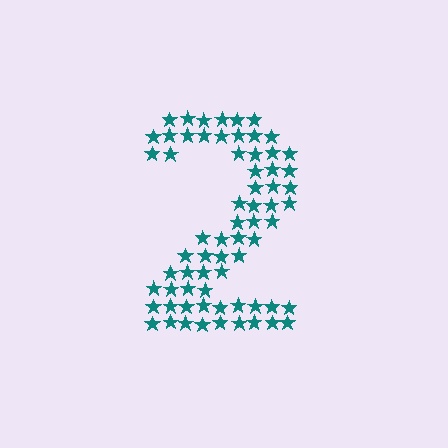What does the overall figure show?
The overall figure shows the digit 2.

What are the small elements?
The small elements are stars.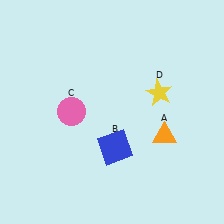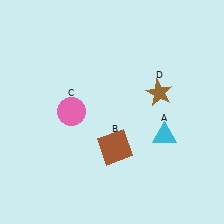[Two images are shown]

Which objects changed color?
A changed from orange to cyan. B changed from blue to brown. D changed from yellow to brown.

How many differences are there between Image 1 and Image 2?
There are 3 differences between the two images.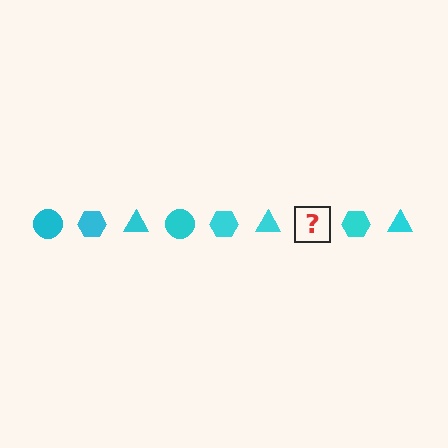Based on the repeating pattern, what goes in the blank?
The blank should be a cyan circle.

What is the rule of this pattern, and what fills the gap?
The rule is that the pattern cycles through circle, hexagon, triangle shapes in cyan. The gap should be filled with a cyan circle.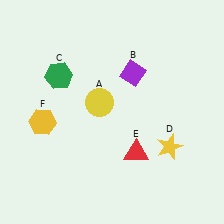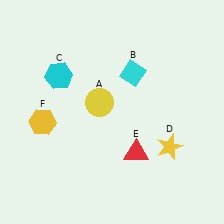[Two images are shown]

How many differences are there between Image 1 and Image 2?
There are 2 differences between the two images.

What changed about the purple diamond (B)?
In Image 1, B is purple. In Image 2, it changed to cyan.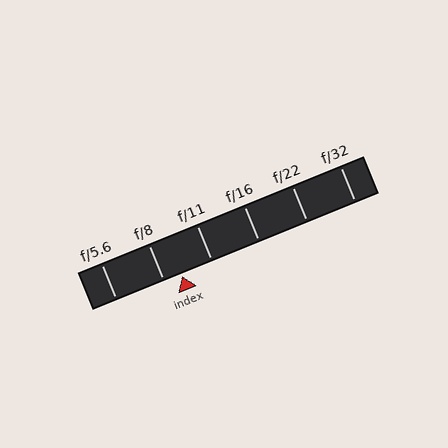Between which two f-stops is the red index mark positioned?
The index mark is between f/8 and f/11.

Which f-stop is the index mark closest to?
The index mark is closest to f/8.